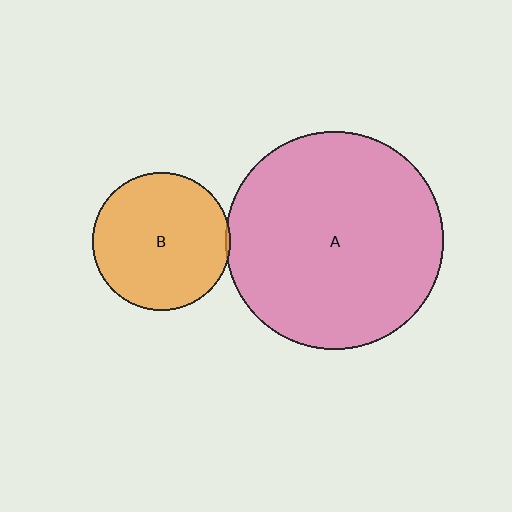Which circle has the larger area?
Circle A (pink).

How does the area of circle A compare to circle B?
Approximately 2.5 times.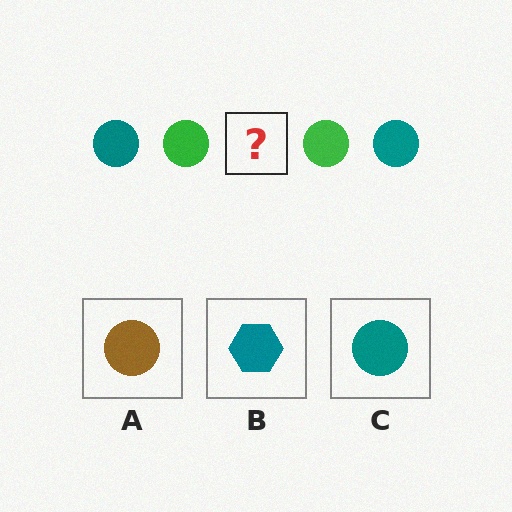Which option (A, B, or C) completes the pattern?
C.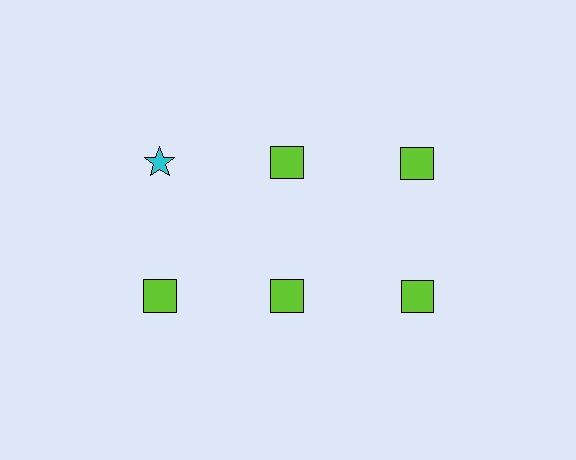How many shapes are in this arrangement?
There are 6 shapes arranged in a grid pattern.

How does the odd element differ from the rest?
It differs in both color (cyan instead of lime) and shape (star instead of square).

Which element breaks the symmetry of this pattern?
The cyan star in the top row, leftmost column breaks the symmetry. All other shapes are lime squares.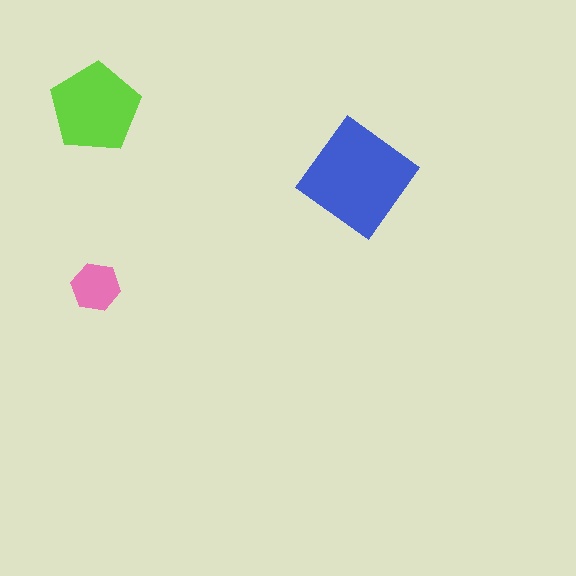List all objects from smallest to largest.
The pink hexagon, the lime pentagon, the blue diamond.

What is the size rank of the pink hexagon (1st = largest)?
3rd.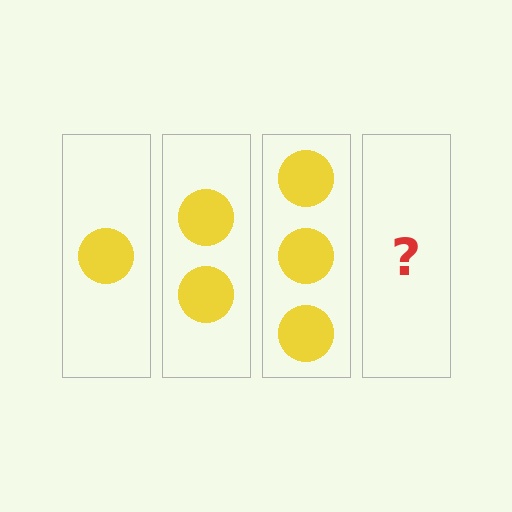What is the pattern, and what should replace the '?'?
The pattern is that each step adds one more circle. The '?' should be 4 circles.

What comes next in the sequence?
The next element should be 4 circles.